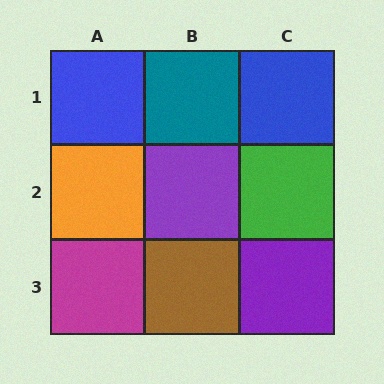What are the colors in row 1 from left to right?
Blue, teal, blue.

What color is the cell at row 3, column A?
Magenta.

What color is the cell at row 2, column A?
Orange.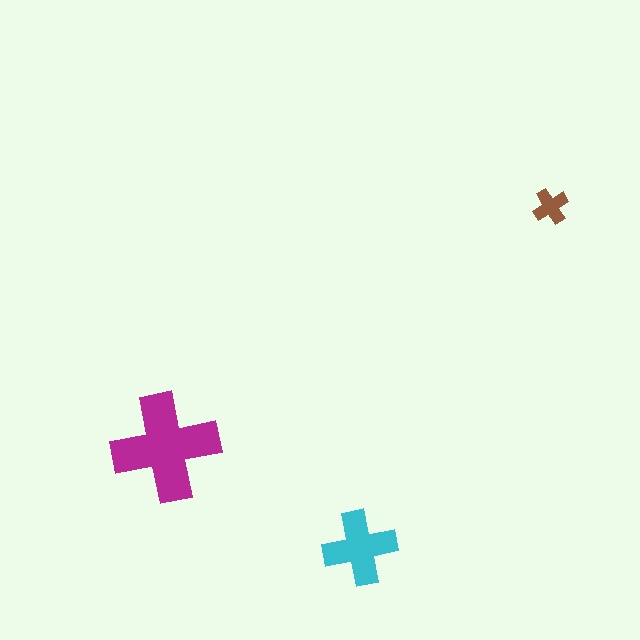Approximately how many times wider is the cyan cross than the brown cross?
About 2 times wider.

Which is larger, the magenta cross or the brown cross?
The magenta one.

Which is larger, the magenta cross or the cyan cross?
The magenta one.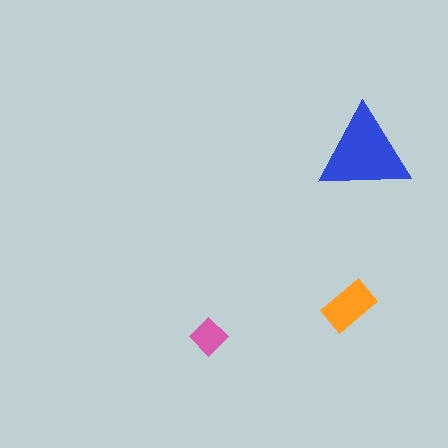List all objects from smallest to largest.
The pink diamond, the orange rectangle, the blue triangle.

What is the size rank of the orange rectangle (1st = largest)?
2nd.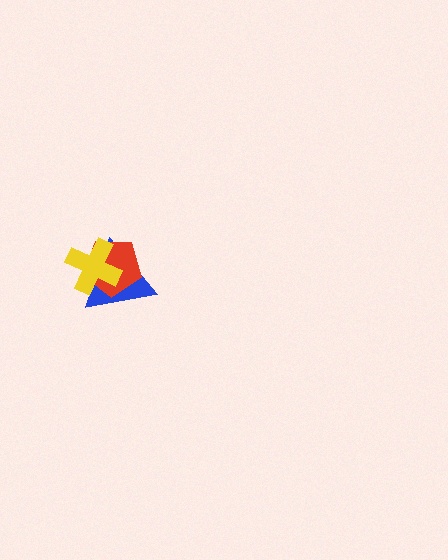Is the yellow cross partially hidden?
No, no other shape covers it.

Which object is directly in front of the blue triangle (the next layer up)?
The red pentagon is directly in front of the blue triangle.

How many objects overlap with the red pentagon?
2 objects overlap with the red pentagon.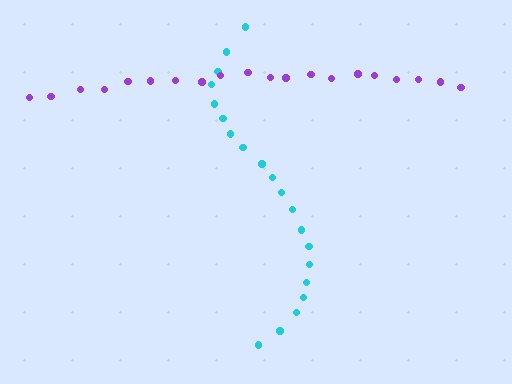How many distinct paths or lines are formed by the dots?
There are 2 distinct paths.